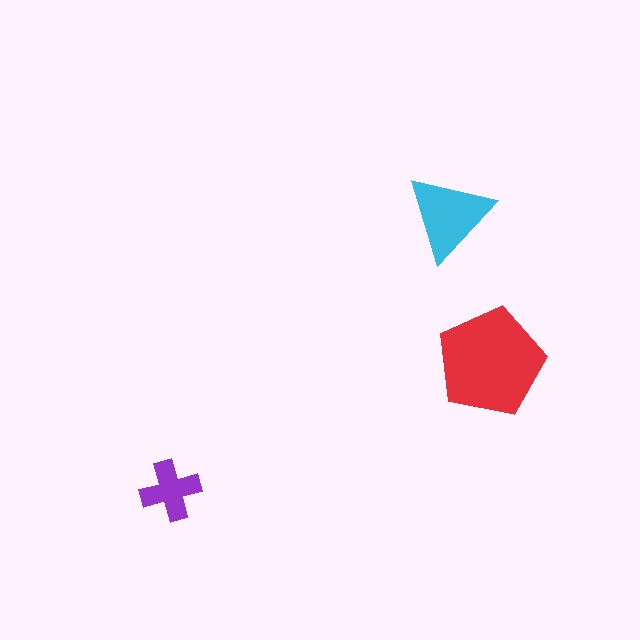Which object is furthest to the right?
The red pentagon is rightmost.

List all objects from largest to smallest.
The red pentagon, the cyan triangle, the purple cross.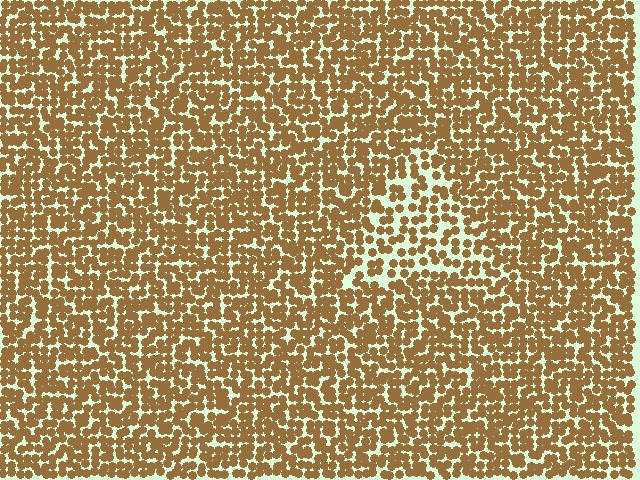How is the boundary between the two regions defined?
The boundary is defined by a change in element density (approximately 1.7x ratio). All elements are the same color, size, and shape.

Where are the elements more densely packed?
The elements are more densely packed outside the triangle boundary.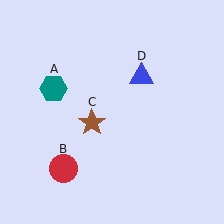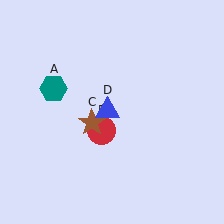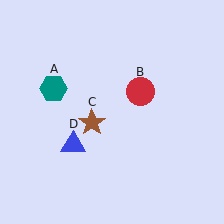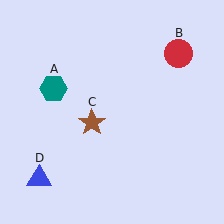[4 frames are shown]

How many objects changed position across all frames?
2 objects changed position: red circle (object B), blue triangle (object D).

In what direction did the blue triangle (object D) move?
The blue triangle (object D) moved down and to the left.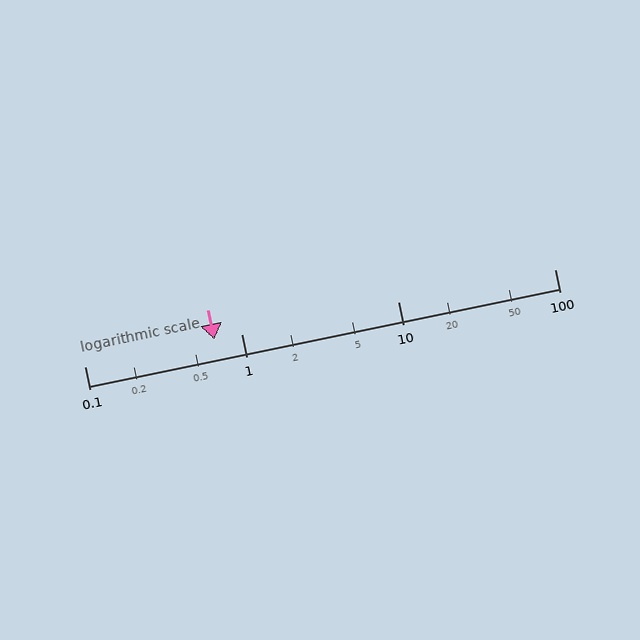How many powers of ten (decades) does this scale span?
The scale spans 3 decades, from 0.1 to 100.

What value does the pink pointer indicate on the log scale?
The pointer indicates approximately 0.67.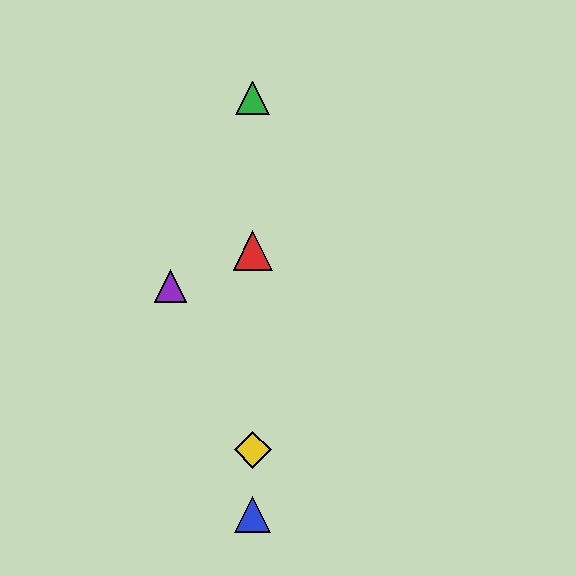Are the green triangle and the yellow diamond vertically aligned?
Yes, both are at x≈253.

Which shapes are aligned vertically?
The red triangle, the blue triangle, the green triangle, the yellow diamond are aligned vertically.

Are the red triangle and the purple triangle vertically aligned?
No, the red triangle is at x≈253 and the purple triangle is at x≈170.